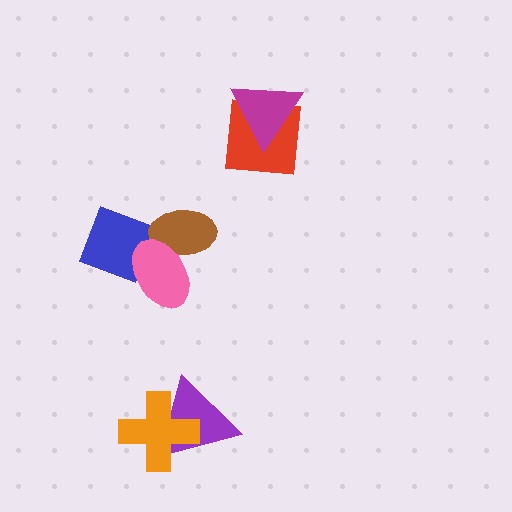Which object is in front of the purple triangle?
The orange cross is in front of the purple triangle.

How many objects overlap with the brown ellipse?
2 objects overlap with the brown ellipse.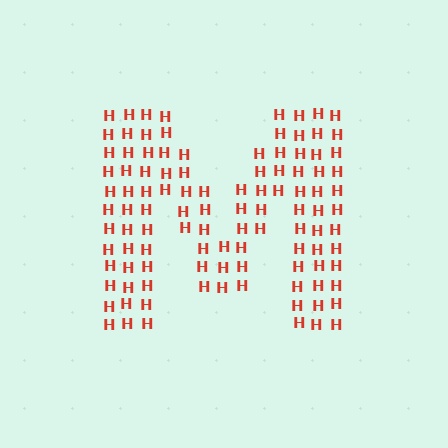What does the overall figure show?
The overall figure shows the letter M.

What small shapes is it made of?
It is made of small letter H's.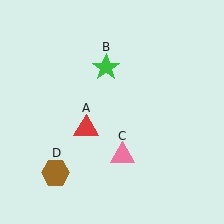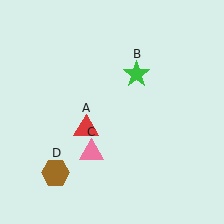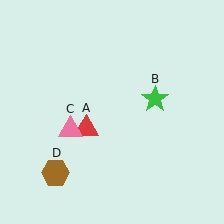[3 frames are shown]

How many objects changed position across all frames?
2 objects changed position: green star (object B), pink triangle (object C).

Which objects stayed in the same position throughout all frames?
Red triangle (object A) and brown hexagon (object D) remained stationary.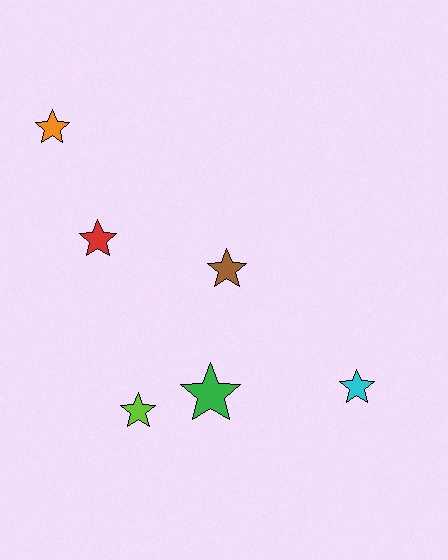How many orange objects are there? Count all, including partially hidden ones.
There is 1 orange object.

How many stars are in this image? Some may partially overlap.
There are 6 stars.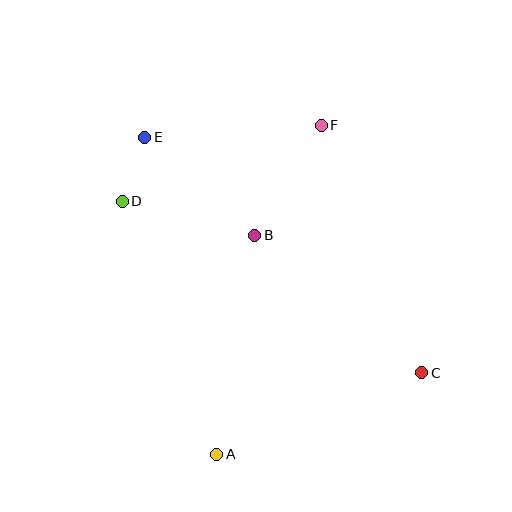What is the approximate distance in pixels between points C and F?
The distance between C and F is approximately 267 pixels.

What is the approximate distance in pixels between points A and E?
The distance between A and E is approximately 325 pixels.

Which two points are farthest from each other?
Points C and E are farthest from each other.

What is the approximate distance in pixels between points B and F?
The distance between B and F is approximately 129 pixels.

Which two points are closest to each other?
Points D and E are closest to each other.